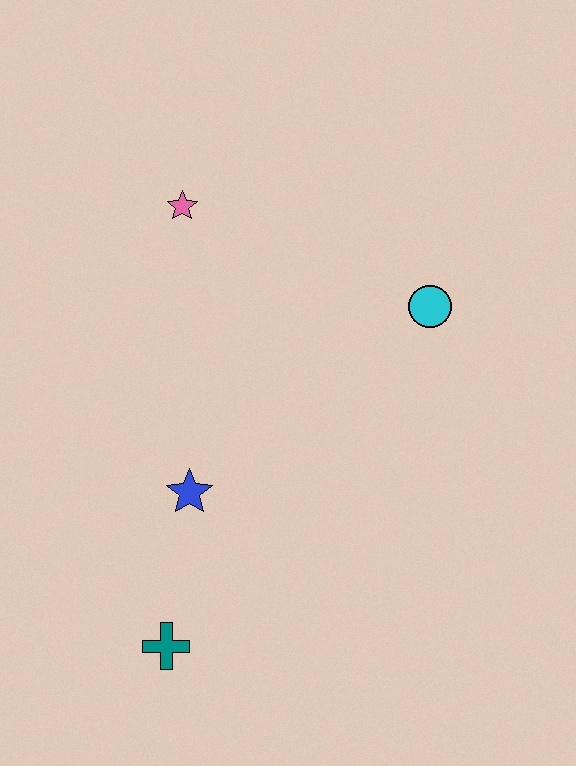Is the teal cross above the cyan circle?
No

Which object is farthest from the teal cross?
The pink star is farthest from the teal cross.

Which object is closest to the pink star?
The cyan circle is closest to the pink star.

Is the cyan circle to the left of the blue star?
No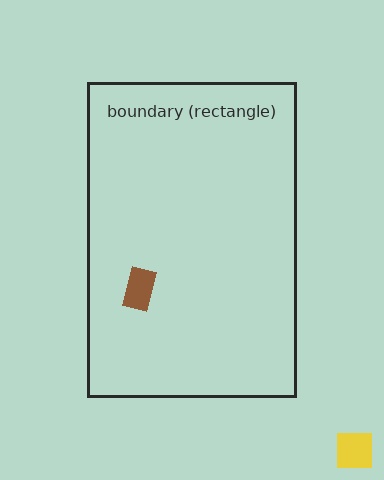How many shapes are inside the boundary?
1 inside, 1 outside.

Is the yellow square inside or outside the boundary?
Outside.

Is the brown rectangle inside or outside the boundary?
Inside.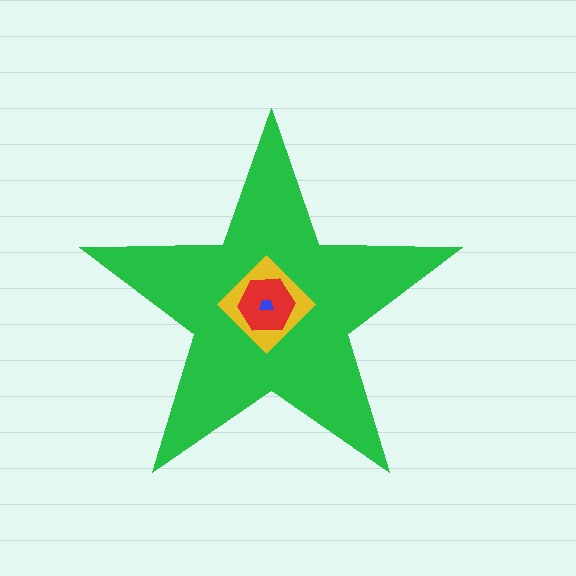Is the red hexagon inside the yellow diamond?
Yes.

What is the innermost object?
The blue trapezoid.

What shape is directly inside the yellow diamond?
The red hexagon.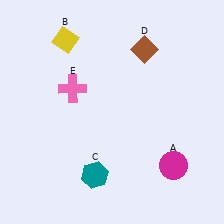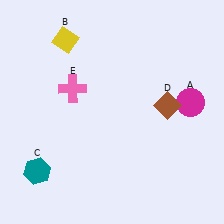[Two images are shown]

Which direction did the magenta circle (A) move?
The magenta circle (A) moved up.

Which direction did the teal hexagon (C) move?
The teal hexagon (C) moved left.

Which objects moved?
The objects that moved are: the magenta circle (A), the teal hexagon (C), the brown diamond (D).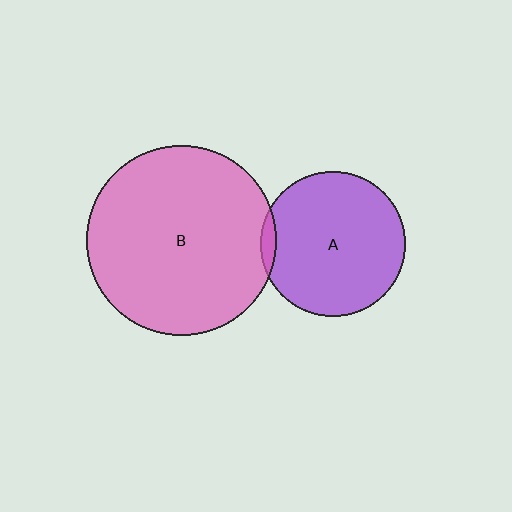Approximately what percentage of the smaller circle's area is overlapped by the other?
Approximately 5%.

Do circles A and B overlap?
Yes.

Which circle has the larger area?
Circle B (pink).